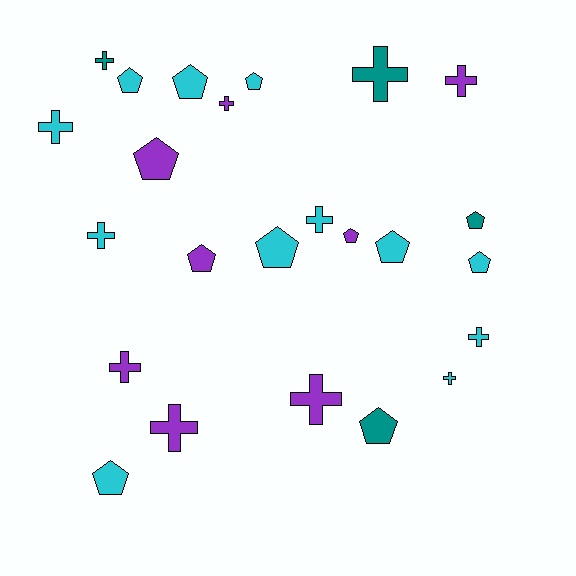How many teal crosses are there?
There are 2 teal crosses.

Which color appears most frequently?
Cyan, with 12 objects.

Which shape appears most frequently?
Cross, with 12 objects.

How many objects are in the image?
There are 24 objects.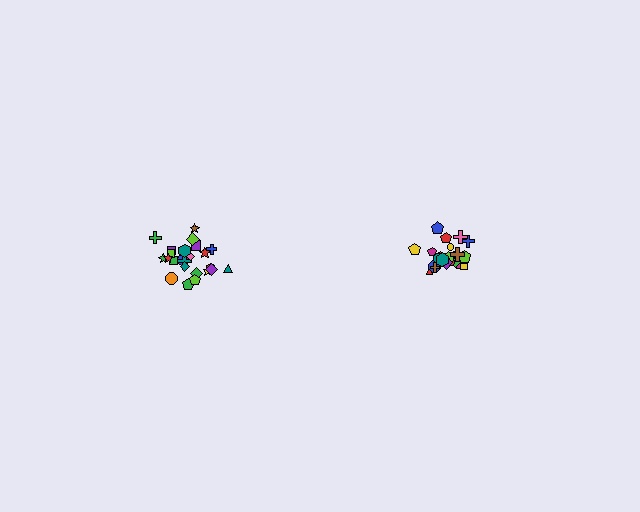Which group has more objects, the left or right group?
The left group.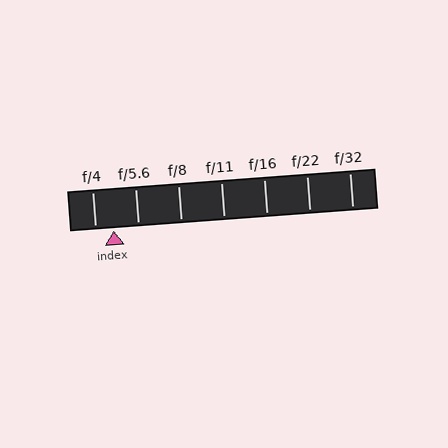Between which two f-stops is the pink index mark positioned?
The index mark is between f/4 and f/5.6.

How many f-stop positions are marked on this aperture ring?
There are 7 f-stop positions marked.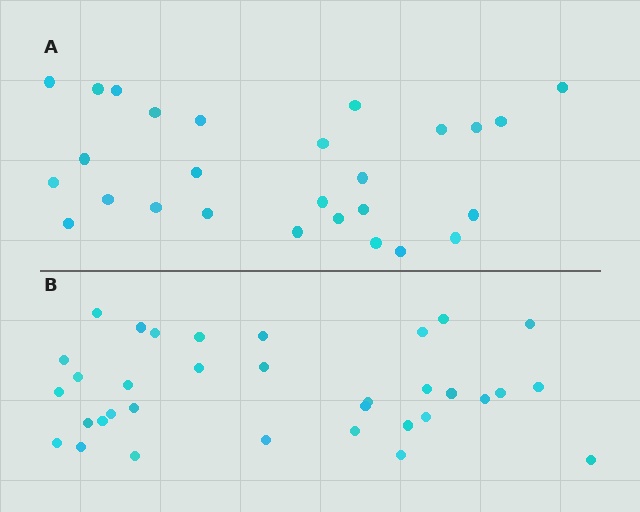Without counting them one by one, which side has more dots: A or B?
Region B (the bottom region) has more dots.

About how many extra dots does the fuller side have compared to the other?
Region B has roughly 8 or so more dots than region A.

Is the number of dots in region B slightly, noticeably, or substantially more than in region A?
Region B has noticeably more, but not dramatically so. The ratio is roughly 1.3 to 1.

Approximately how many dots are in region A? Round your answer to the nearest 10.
About 30 dots. (The exact count is 27, which rounds to 30.)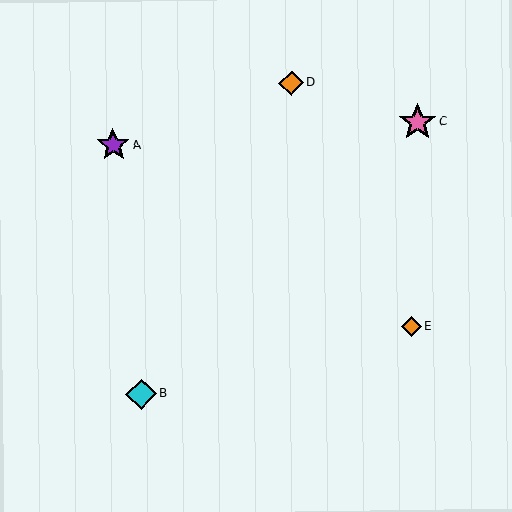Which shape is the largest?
The pink star (labeled C) is the largest.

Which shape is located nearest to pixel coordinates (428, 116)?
The pink star (labeled C) at (417, 122) is nearest to that location.